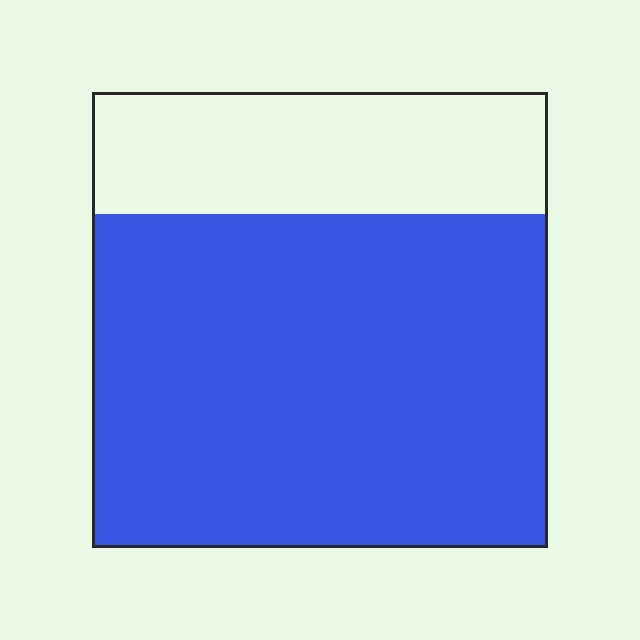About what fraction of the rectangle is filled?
About three quarters (3/4).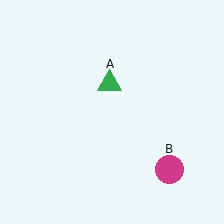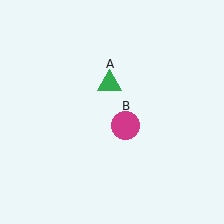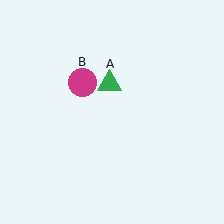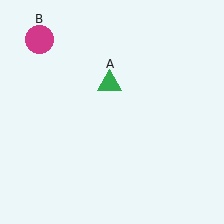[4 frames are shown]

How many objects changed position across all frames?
1 object changed position: magenta circle (object B).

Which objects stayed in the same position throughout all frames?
Green triangle (object A) remained stationary.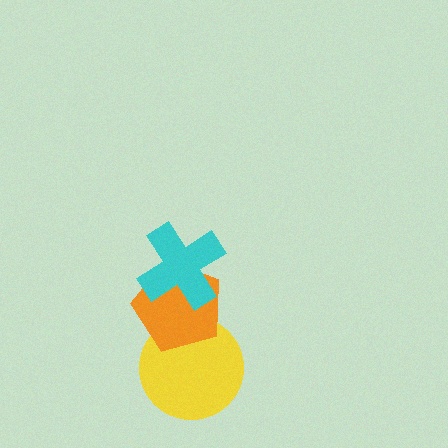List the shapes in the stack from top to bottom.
From top to bottom: the cyan cross, the orange pentagon, the yellow circle.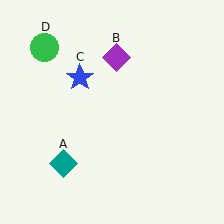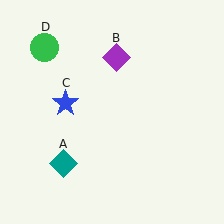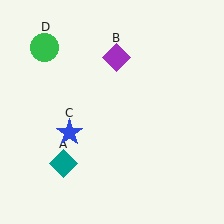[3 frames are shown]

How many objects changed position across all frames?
1 object changed position: blue star (object C).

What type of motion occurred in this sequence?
The blue star (object C) rotated counterclockwise around the center of the scene.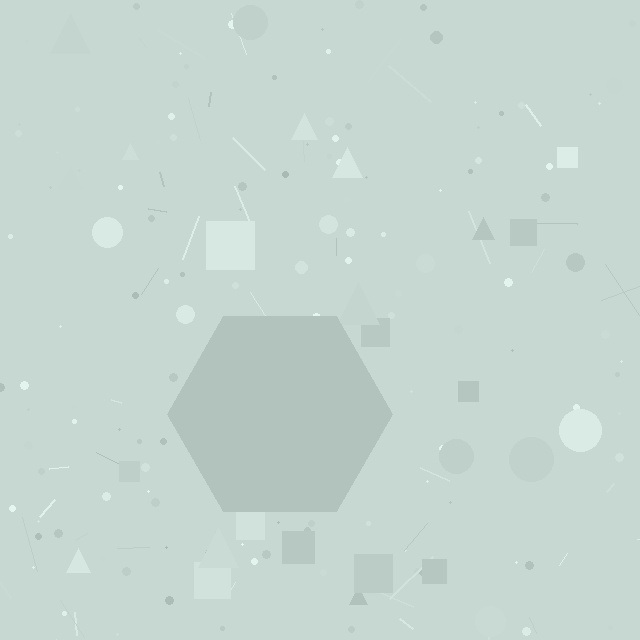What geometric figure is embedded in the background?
A hexagon is embedded in the background.